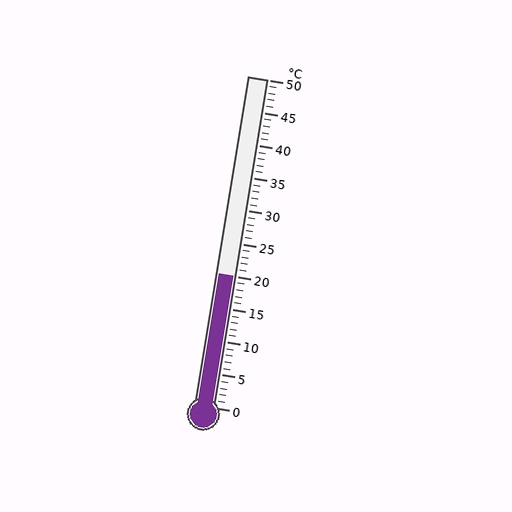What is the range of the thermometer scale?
The thermometer scale ranges from 0°C to 50°C.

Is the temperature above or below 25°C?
The temperature is below 25°C.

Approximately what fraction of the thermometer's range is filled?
The thermometer is filled to approximately 40% of its range.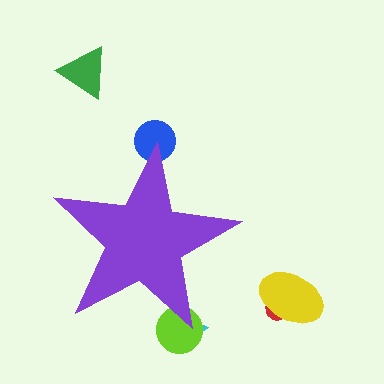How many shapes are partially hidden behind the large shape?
3 shapes are partially hidden.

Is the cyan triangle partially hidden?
Yes, the cyan triangle is partially hidden behind the purple star.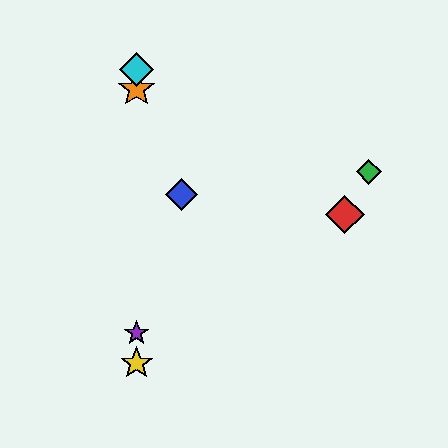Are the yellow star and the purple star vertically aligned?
Yes, both are at x≈137.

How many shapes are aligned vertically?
4 shapes (the yellow star, the purple star, the orange star, the cyan diamond) are aligned vertically.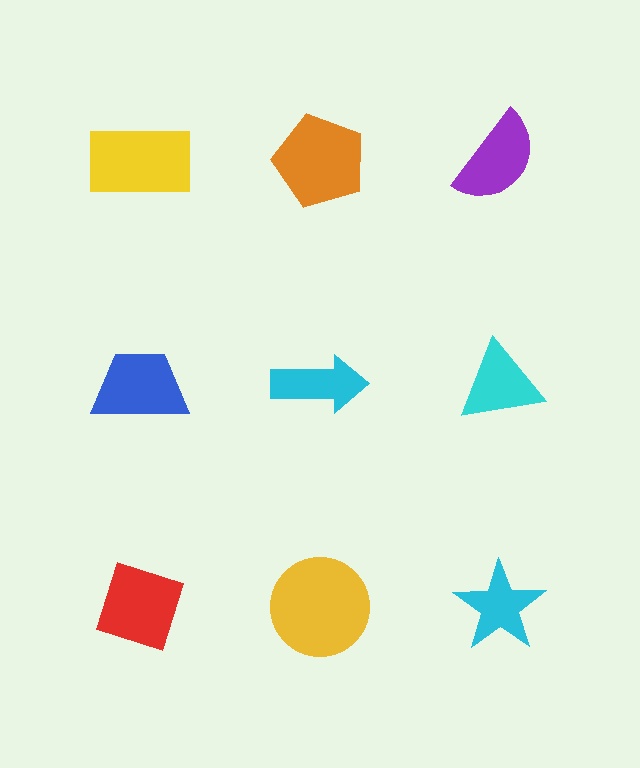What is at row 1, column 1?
A yellow rectangle.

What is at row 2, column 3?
A cyan triangle.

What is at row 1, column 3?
A purple semicircle.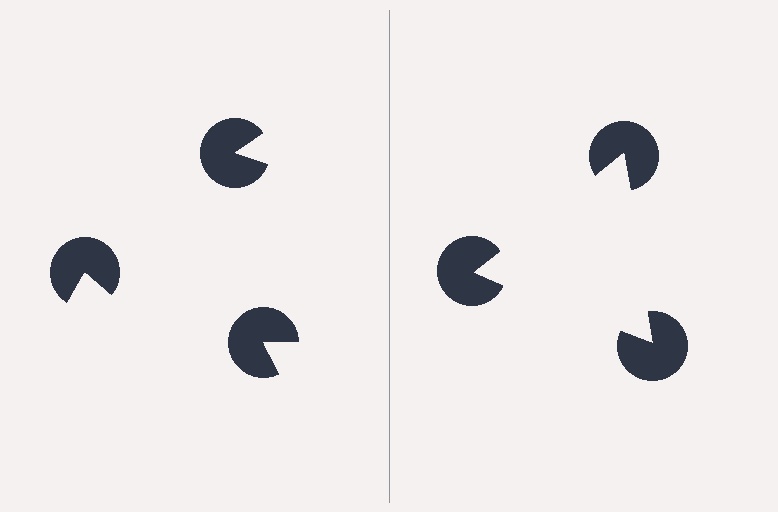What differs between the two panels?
The pac-man discs are positioned identically on both sides; only the wedge orientations differ. On the right they align to a triangle; on the left they are misaligned.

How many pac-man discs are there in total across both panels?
6 — 3 on each side.